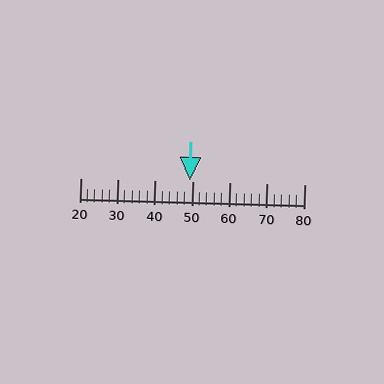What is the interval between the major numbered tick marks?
The major tick marks are spaced 10 units apart.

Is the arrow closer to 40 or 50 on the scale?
The arrow is closer to 50.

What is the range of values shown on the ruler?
The ruler shows values from 20 to 80.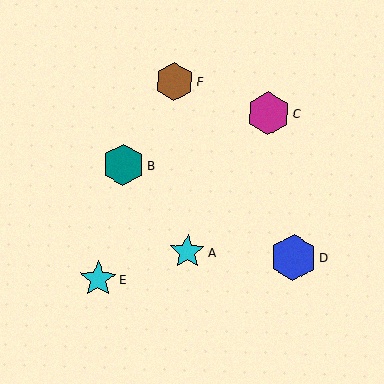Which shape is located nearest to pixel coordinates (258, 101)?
The magenta hexagon (labeled C) at (269, 113) is nearest to that location.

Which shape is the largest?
The blue hexagon (labeled D) is the largest.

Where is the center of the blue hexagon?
The center of the blue hexagon is at (293, 258).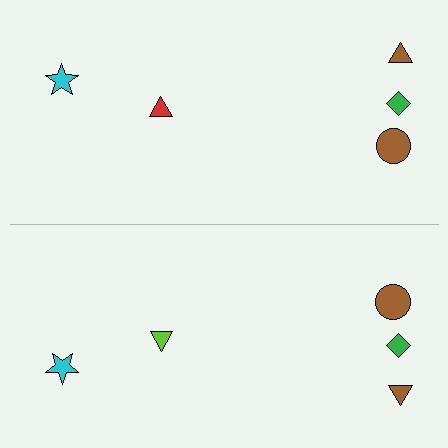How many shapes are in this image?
There are 10 shapes in this image.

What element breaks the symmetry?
The lime triangle on the bottom side breaks the symmetry — its mirror counterpart is red.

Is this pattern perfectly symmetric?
No, the pattern is not perfectly symmetric. The lime triangle on the bottom side breaks the symmetry — its mirror counterpart is red.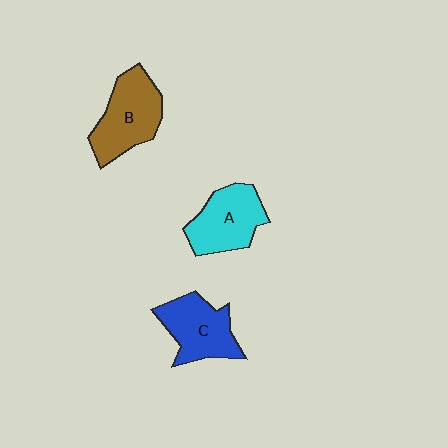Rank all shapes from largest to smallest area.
From largest to smallest: B (brown), A (cyan), C (blue).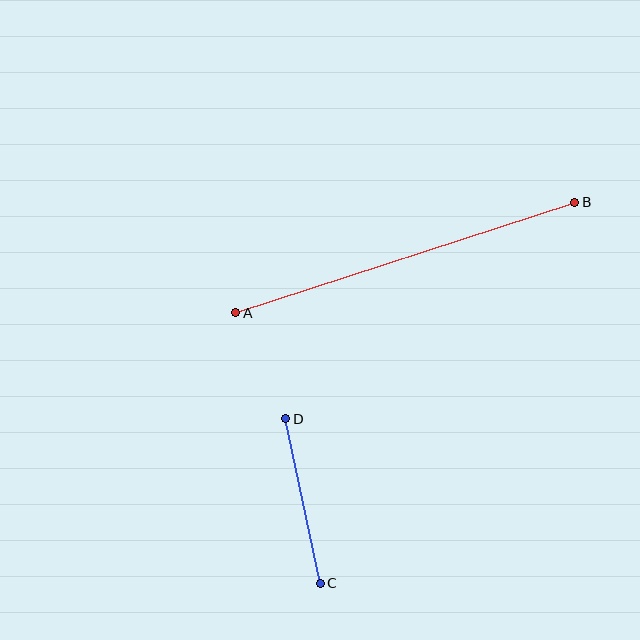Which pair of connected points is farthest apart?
Points A and B are farthest apart.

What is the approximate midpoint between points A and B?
The midpoint is at approximately (405, 258) pixels.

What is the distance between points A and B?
The distance is approximately 356 pixels.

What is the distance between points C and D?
The distance is approximately 168 pixels.